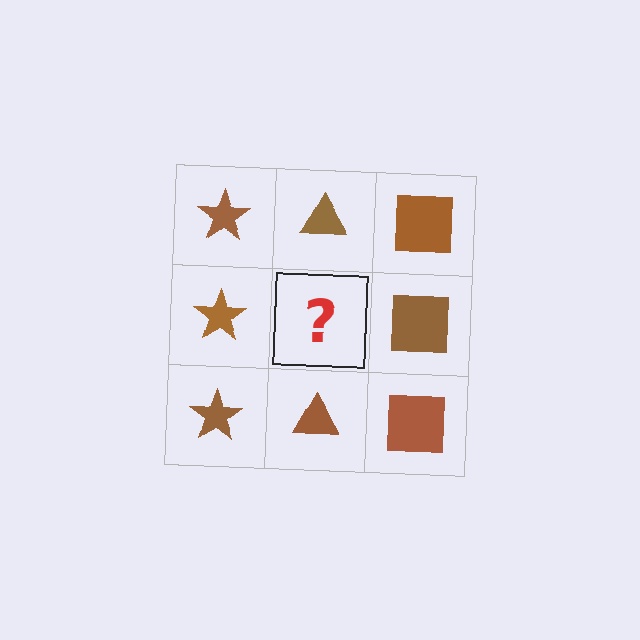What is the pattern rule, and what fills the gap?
The rule is that each column has a consistent shape. The gap should be filled with a brown triangle.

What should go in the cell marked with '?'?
The missing cell should contain a brown triangle.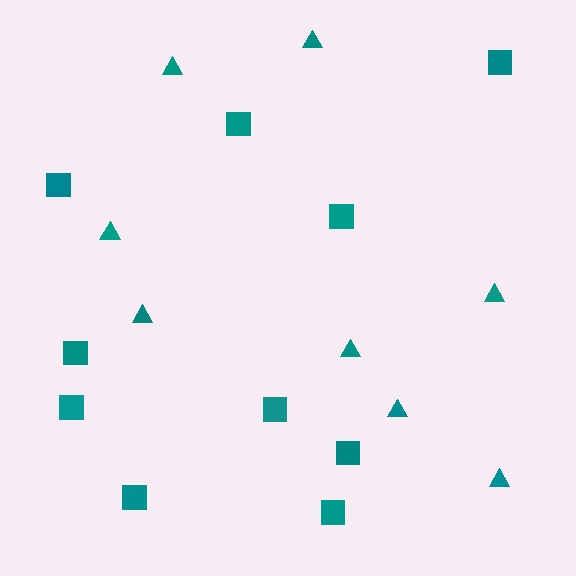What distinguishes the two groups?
There are 2 groups: one group of triangles (8) and one group of squares (10).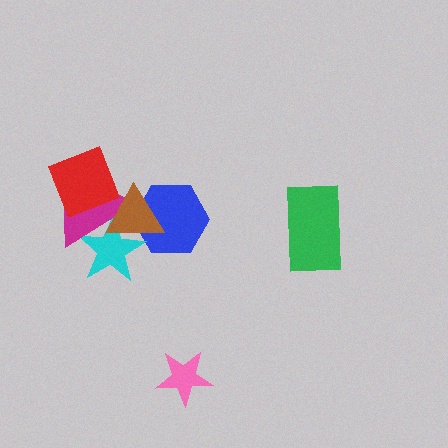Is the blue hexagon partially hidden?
Yes, it is partially covered by another shape.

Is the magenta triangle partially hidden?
Yes, it is partially covered by another shape.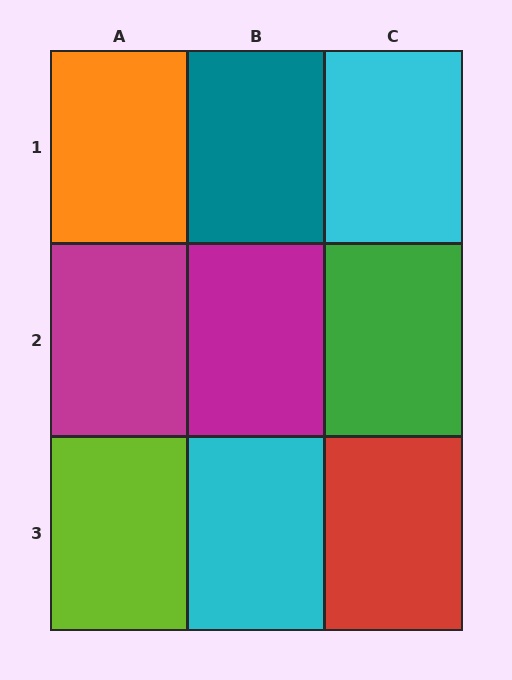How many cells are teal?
1 cell is teal.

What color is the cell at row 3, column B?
Cyan.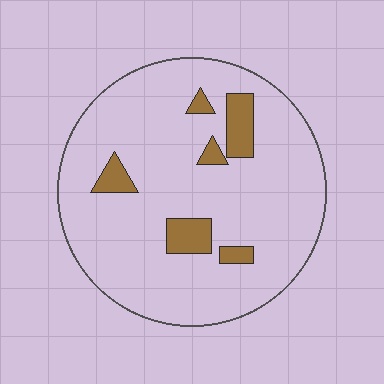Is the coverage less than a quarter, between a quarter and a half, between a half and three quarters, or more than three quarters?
Less than a quarter.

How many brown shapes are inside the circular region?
6.